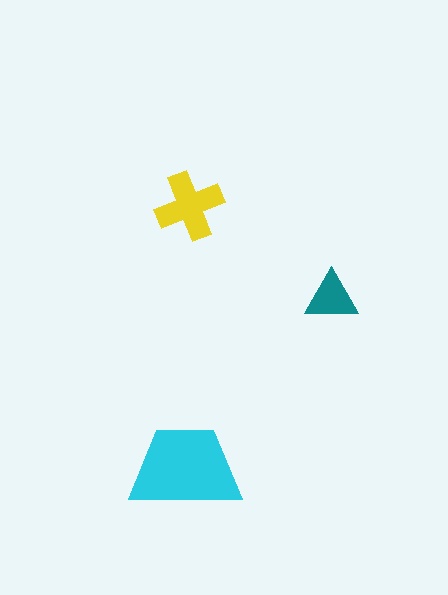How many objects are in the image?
There are 3 objects in the image.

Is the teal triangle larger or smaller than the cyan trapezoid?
Smaller.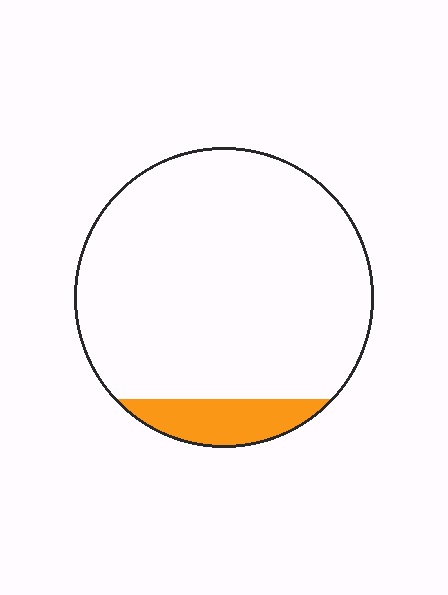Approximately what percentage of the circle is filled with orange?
Approximately 10%.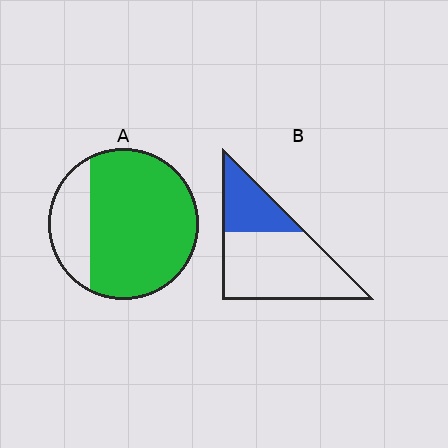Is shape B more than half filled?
No.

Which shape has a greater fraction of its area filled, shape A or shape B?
Shape A.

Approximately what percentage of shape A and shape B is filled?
A is approximately 75% and B is approximately 30%.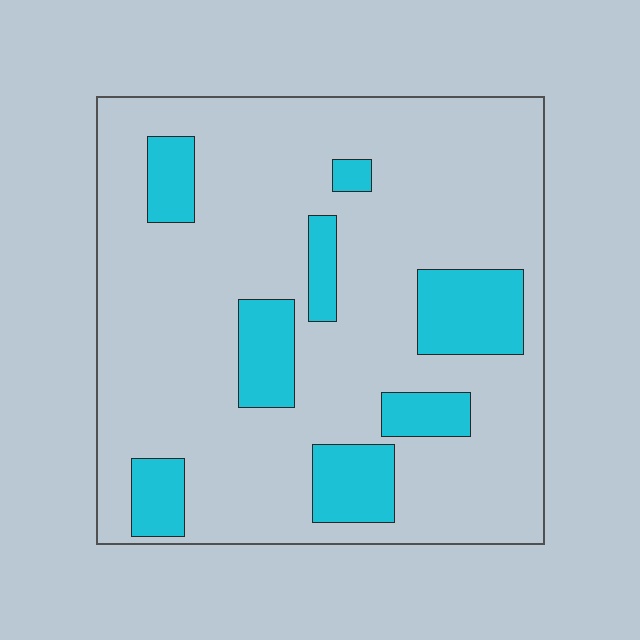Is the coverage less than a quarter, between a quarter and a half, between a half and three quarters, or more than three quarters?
Less than a quarter.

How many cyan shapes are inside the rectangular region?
8.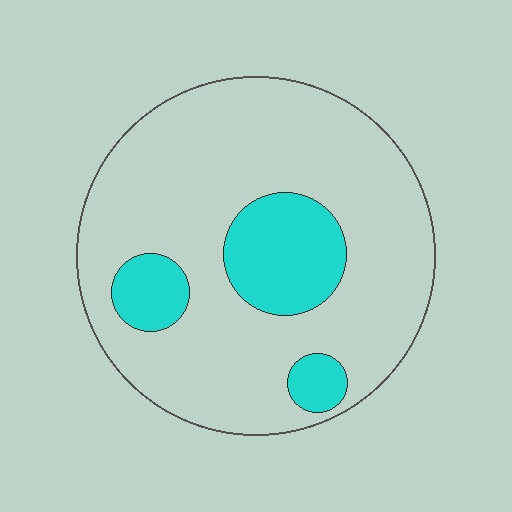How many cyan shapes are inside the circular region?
3.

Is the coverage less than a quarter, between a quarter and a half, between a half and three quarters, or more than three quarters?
Less than a quarter.